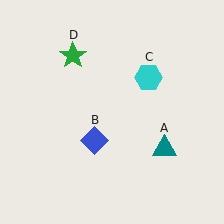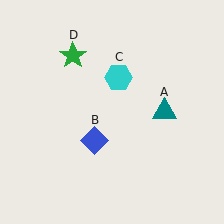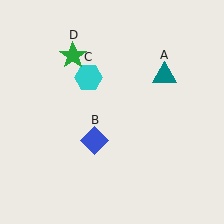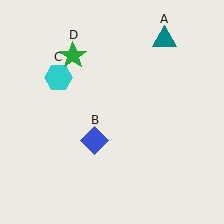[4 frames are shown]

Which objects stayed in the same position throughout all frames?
Blue diamond (object B) and green star (object D) remained stationary.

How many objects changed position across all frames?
2 objects changed position: teal triangle (object A), cyan hexagon (object C).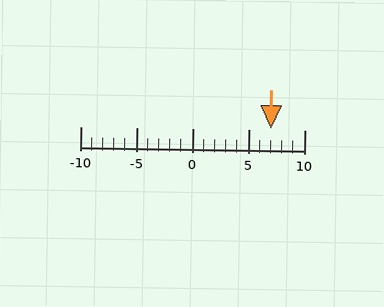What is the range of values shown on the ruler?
The ruler shows values from -10 to 10.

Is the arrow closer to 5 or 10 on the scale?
The arrow is closer to 5.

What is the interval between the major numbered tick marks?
The major tick marks are spaced 5 units apart.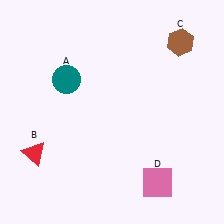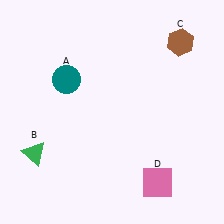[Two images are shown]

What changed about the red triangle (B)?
In Image 1, B is red. In Image 2, it changed to green.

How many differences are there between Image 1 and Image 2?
There is 1 difference between the two images.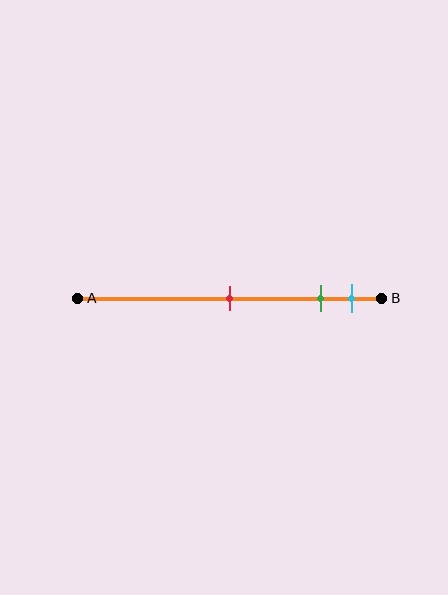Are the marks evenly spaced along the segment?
No, the marks are not evenly spaced.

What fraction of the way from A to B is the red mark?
The red mark is approximately 50% (0.5) of the way from A to B.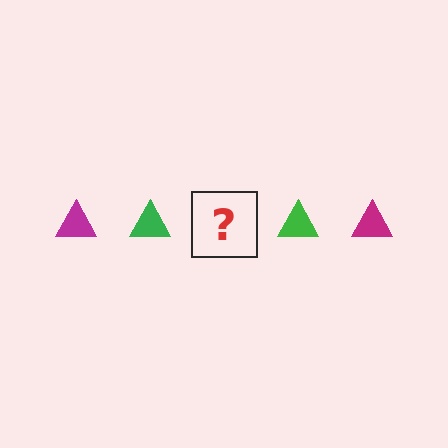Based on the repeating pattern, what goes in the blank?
The blank should be a magenta triangle.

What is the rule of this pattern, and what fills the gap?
The rule is that the pattern cycles through magenta, green triangles. The gap should be filled with a magenta triangle.